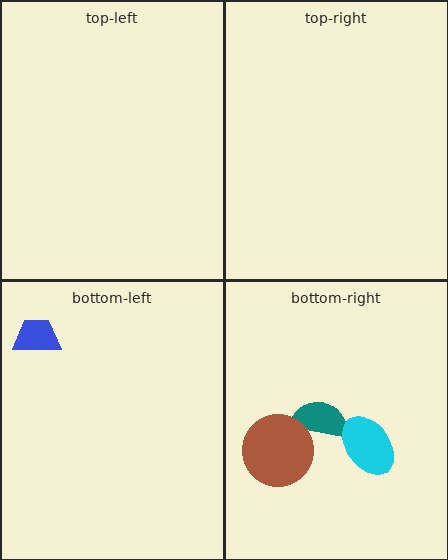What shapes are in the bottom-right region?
The teal semicircle, the cyan ellipse, the brown circle.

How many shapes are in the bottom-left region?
1.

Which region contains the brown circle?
The bottom-right region.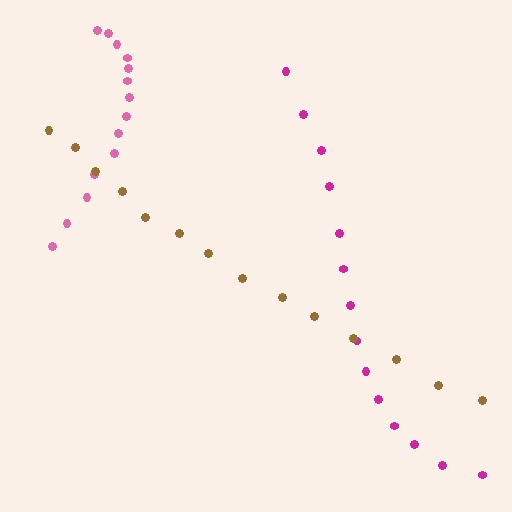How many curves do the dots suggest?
There are 3 distinct paths.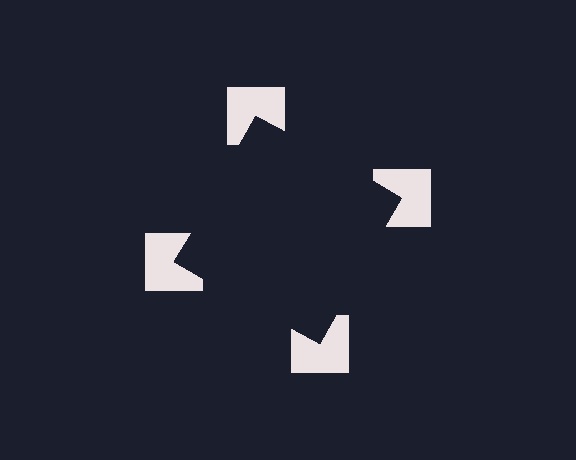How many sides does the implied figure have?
4 sides.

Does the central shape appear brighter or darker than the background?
It typically appears slightly darker than the background, even though no actual brightness change is drawn.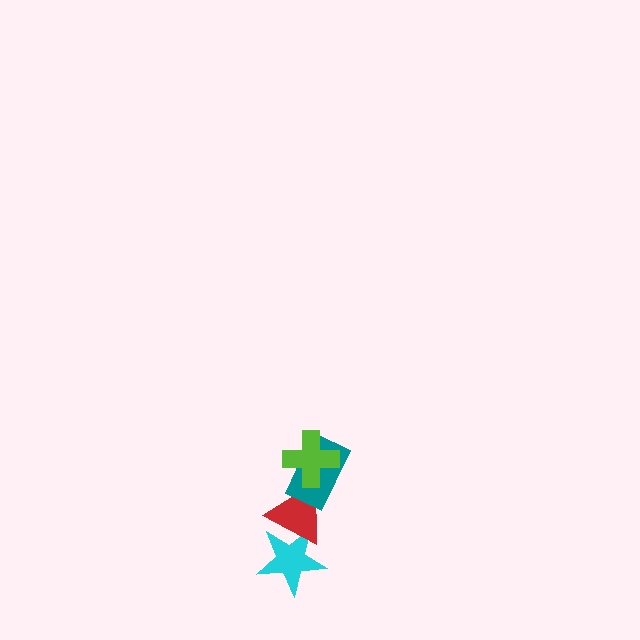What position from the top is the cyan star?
The cyan star is 4th from the top.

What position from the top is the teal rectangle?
The teal rectangle is 2nd from the top.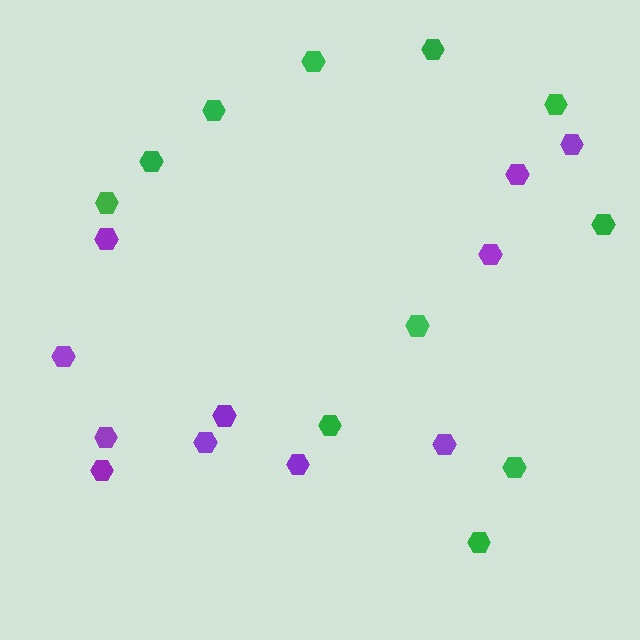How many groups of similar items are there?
There are 2 groups: one group of purple hexagons (11) and one group of green hexagons (11).